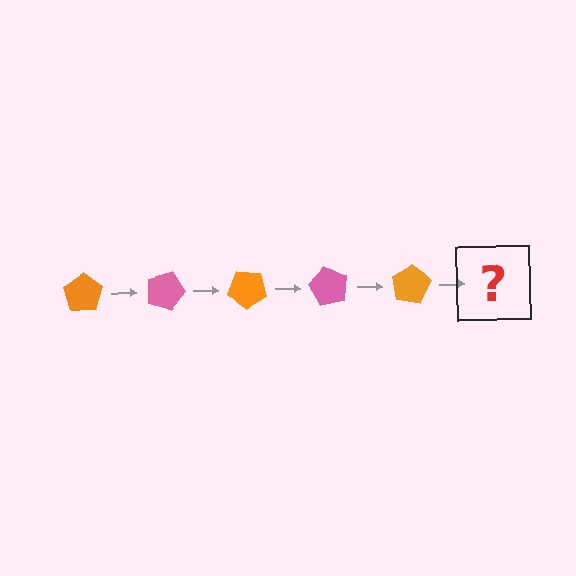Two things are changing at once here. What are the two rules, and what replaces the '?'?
The two rules are that it rotates 20 degrees each step and the color cycles through orange and pink. The '?' should be a pink pentagon, rotated 100 degrees from the start.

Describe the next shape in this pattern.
It should be a pink pentagon, rotated 100 degrees from the start.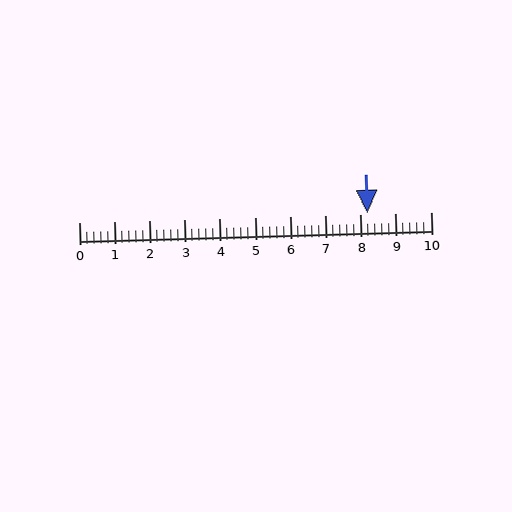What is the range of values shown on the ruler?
The ruler shows values from 0 to 10.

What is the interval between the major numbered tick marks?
The major tick marks are spaced 1 units apart.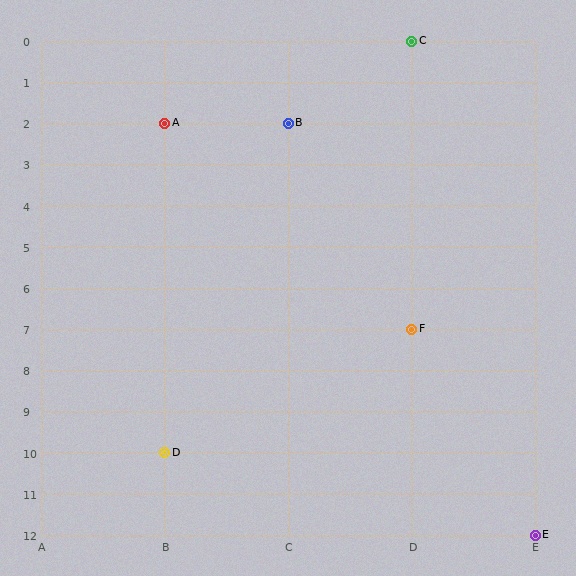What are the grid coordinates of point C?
Point C is at grid coordinates (D, 0).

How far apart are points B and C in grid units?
Points B and C are 1 column and 2 rows apart (about 2.2 grid units diagonally).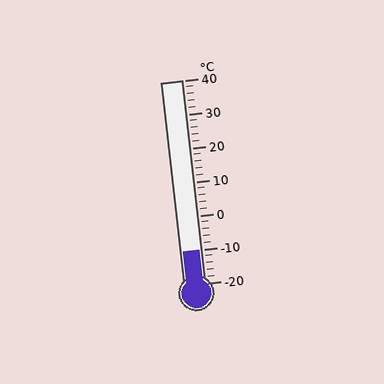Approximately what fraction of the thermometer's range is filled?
The thermometer is filled to approximately 15% of its range.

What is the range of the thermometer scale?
The thermometer scale ranges from -20°C to 40°C.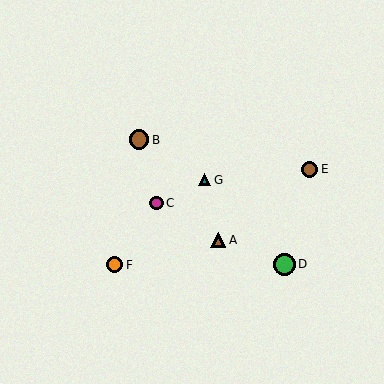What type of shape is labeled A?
Shape A is a brown triangle.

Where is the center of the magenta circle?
The center of the magenta circle is at (157, 203).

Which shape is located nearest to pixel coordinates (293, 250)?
The green circle (labeled D) at (284, 264) is nearest to that location.